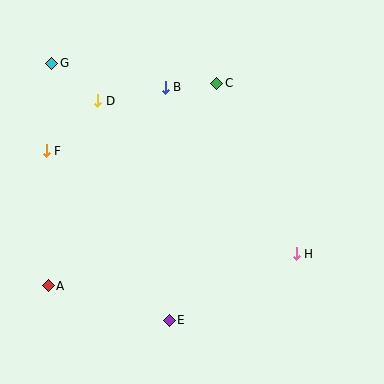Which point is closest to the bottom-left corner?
Point A is closest to the bottom-left corner.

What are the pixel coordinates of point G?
Point G is at (52, 63).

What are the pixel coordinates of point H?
Point H is at (296, 254).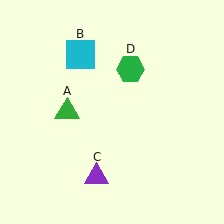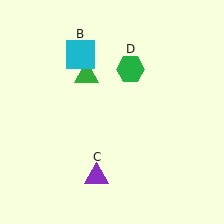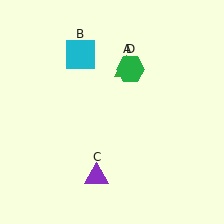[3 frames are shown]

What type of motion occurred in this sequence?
The green triangle (object A) rotated clockwise around the center of the scene.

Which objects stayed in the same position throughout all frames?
Cyan square (object B) and purple triangle (object C) and green hexagon (object D) remained stationary.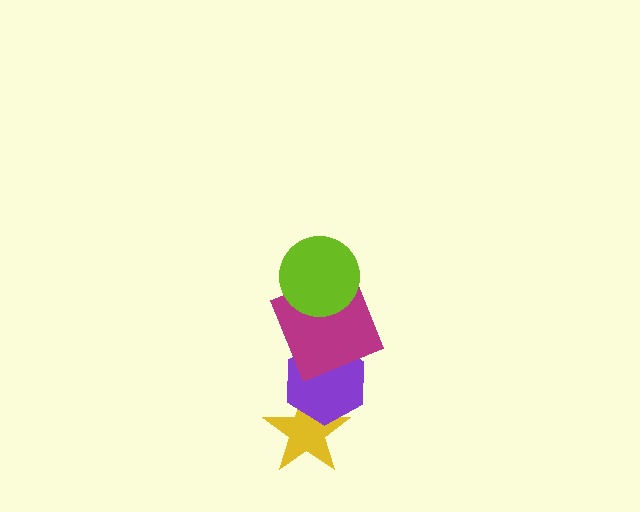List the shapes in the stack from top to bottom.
From top to bottom: the lime circle, the magenta square, the purple hexagon, the yellow star.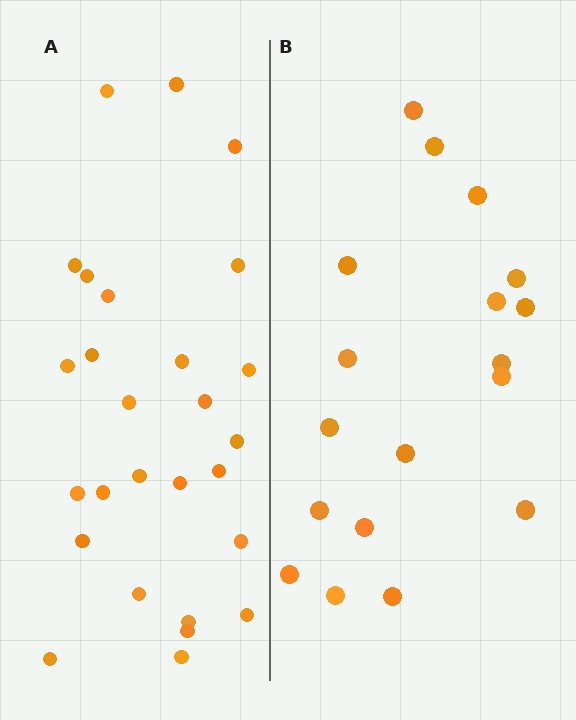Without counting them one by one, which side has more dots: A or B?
Region A (the left region) has more dots.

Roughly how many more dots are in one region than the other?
Region A has roughly 8 or so more dots than region B.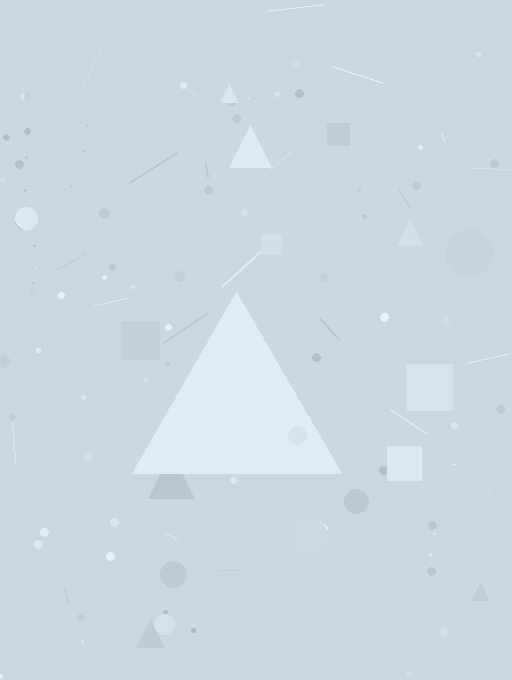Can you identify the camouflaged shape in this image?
The camouflaged shape is a triangle.